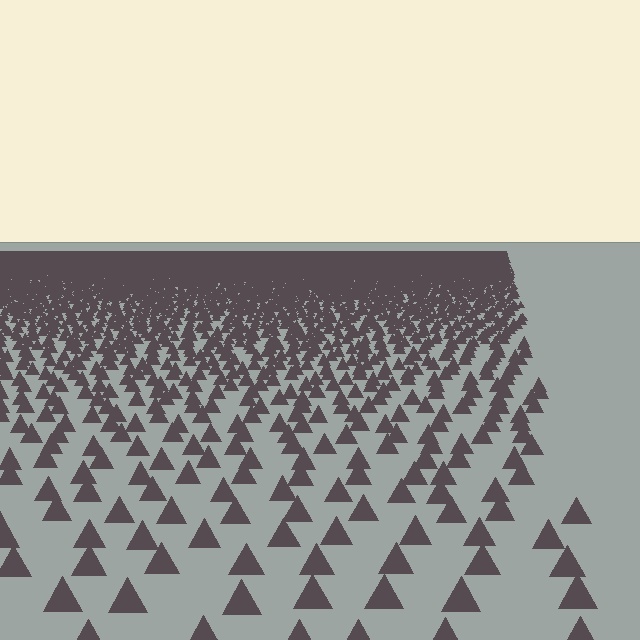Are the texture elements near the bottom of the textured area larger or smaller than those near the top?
Larger. Near the bottom, elements are closer to the viewer and appear at a bigger on-screen size.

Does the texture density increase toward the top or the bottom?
Density increases toward the top.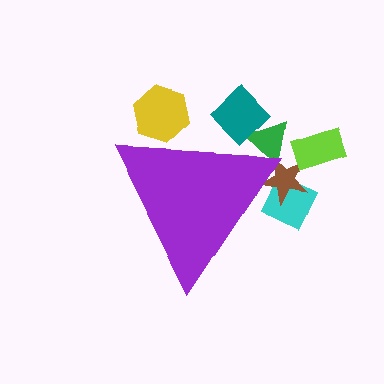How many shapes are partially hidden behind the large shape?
5 shapes are partially hidden.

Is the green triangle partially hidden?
Yes, the green triangle is partially hidden behind the purple triangle.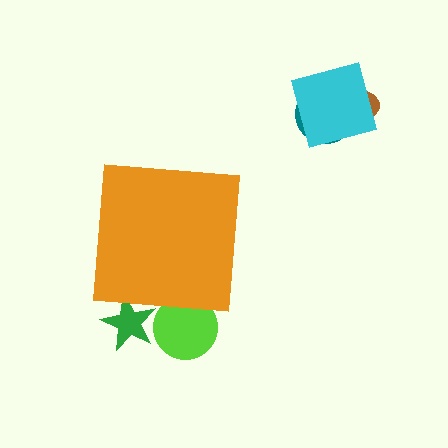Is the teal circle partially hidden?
No, the teal circle is fully visible.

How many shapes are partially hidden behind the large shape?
2 shapes are partially hidden.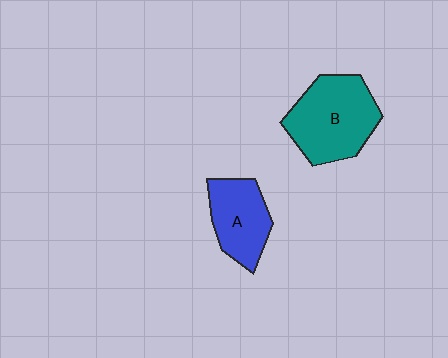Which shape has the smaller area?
Shape A (blue).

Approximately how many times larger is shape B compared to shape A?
Approximately 1.5 times.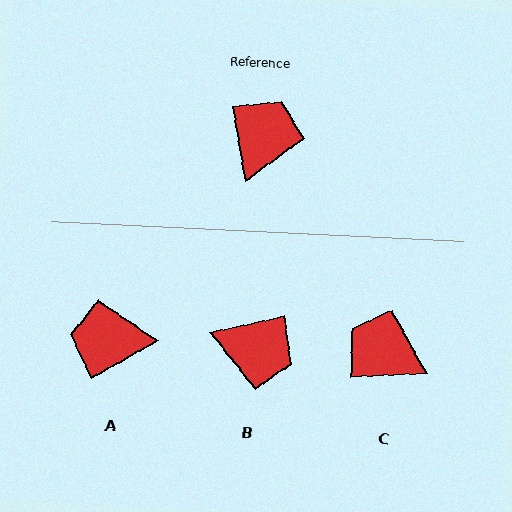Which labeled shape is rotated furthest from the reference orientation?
A, about 110 degrees away.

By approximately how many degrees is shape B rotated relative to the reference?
Approximately 87 degrees clockwise.